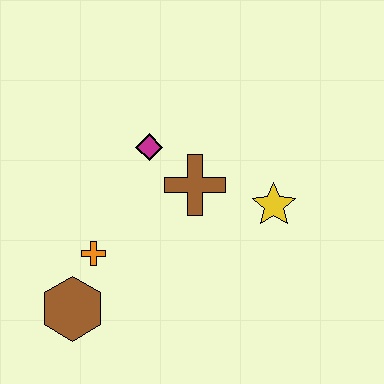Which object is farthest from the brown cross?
The brown hexagon is farthest from the brown cross.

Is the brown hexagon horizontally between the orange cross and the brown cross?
No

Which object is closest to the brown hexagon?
The orange cross is closest to the brown hexagon.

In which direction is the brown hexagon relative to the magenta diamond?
The brown hexagon is below the magenta diamond.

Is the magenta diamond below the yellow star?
No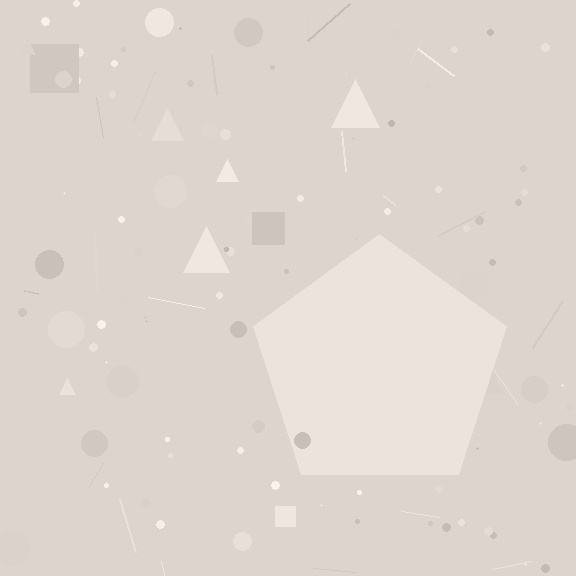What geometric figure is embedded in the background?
A pentagon is embedded in the background.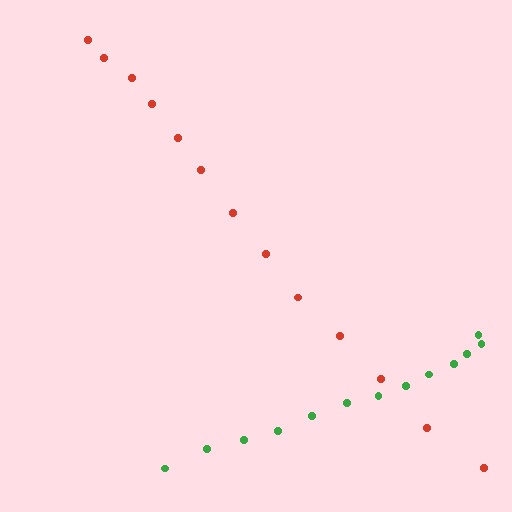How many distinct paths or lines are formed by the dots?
There are 2 distinct paths.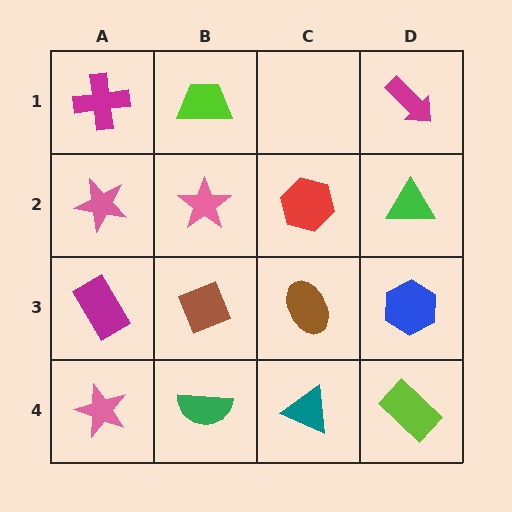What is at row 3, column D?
A blue hexagon.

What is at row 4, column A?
A pink star.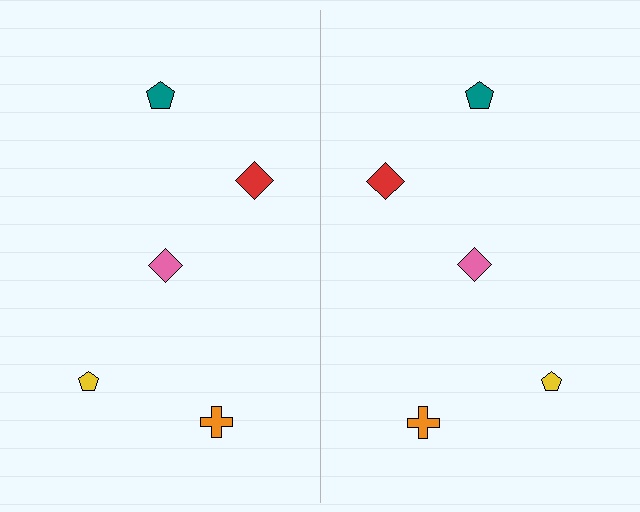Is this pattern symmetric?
Yes, this pattern has bilateral (reflection) symmetry.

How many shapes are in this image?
There are 10 shapes in this image.